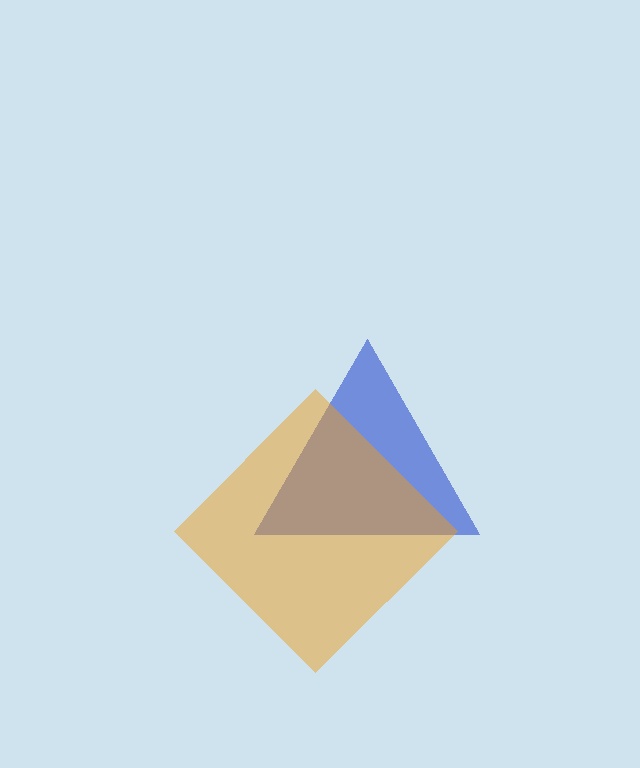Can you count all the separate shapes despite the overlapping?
Yes, there are 2 separate shapes.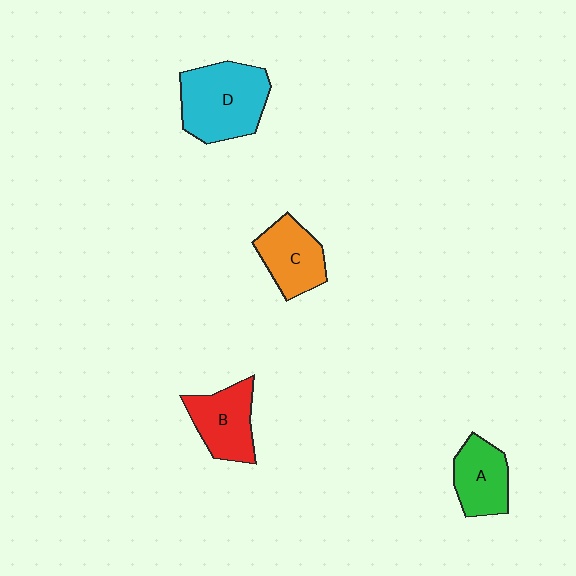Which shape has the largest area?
Shape D (cyan).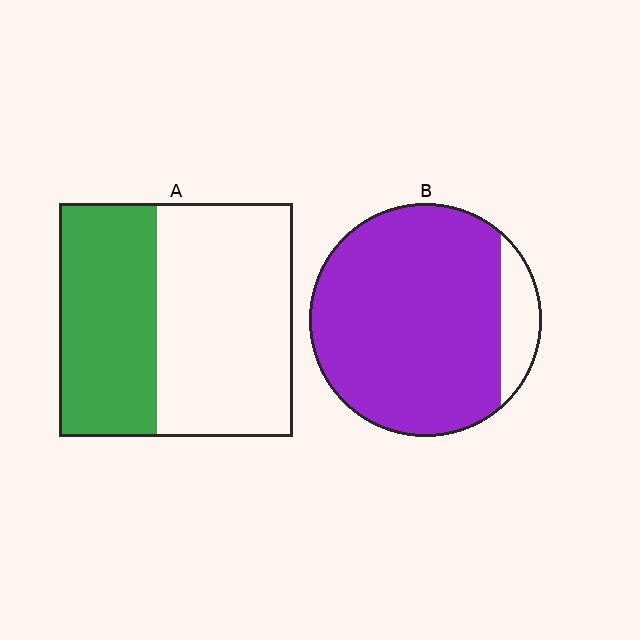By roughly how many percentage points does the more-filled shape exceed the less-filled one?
By roughly 45 percentage points (B over A).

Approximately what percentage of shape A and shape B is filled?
A is approximately 40% and B is approximately 90%.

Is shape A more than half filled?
No.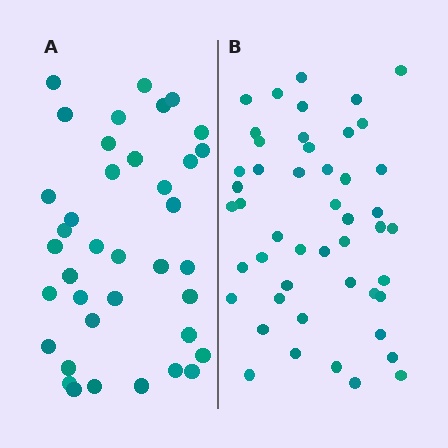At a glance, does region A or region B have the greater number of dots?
Region B (the right region) has more dots.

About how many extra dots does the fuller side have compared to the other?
Region B has roughly 10 or so more dots than region A.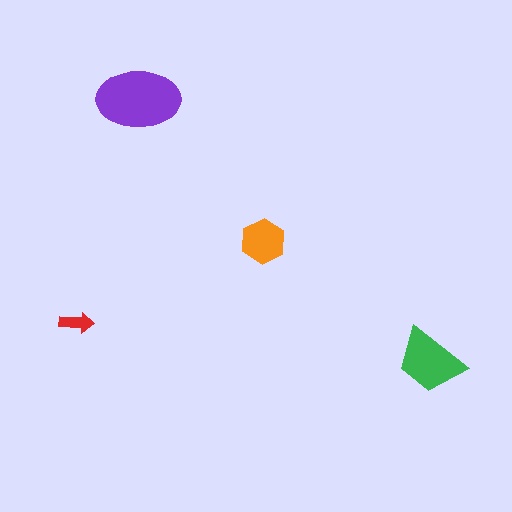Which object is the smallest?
The red arrow.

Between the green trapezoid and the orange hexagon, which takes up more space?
The green trapezoid.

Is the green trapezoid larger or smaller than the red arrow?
Larger.